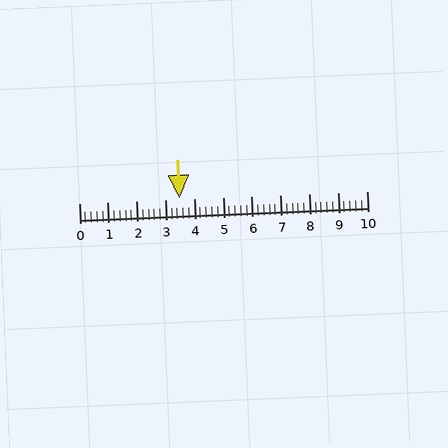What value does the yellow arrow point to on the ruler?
The yellow arrow points to approximately 3.5.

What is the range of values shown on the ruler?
The ruler shows values from 0 to 10.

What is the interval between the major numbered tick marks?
The major tick marks are spaced 1 units apart.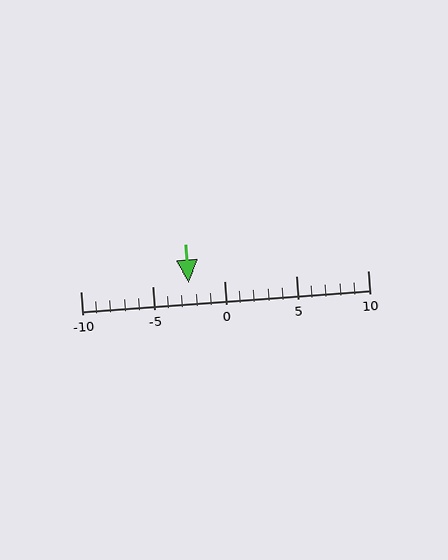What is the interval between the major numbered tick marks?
The major tick marks are spaced 5 units apart.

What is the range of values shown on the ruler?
The ruler shows values from -10 to 10.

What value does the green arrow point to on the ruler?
The green arrow points to approximately -2.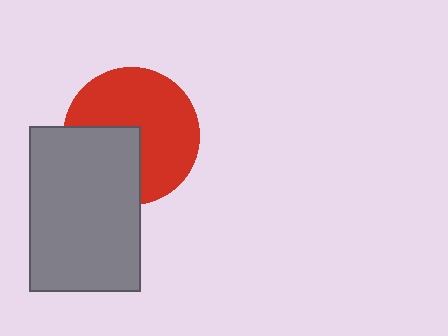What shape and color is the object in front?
The object in front is a gray rectangle.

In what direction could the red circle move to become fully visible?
The red circle could move toward the upper-right. That would shift it out from behind the gray rectangle entirely.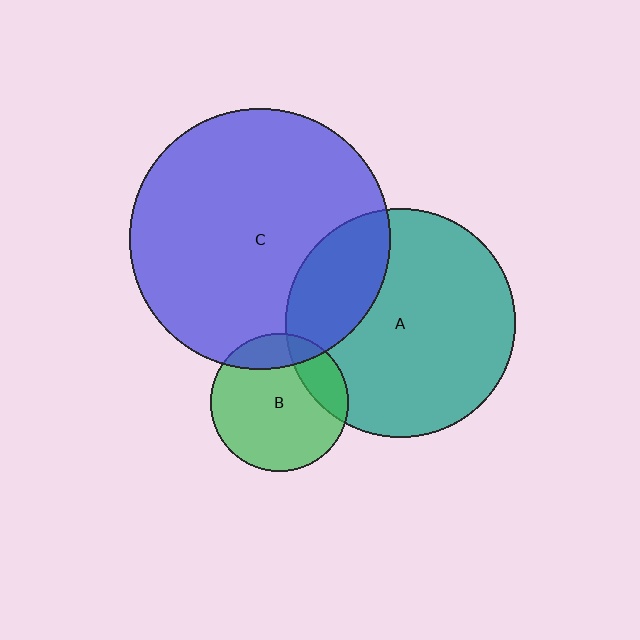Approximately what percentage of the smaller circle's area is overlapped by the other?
Approximately 15%.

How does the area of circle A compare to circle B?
Approximately 2.8 times.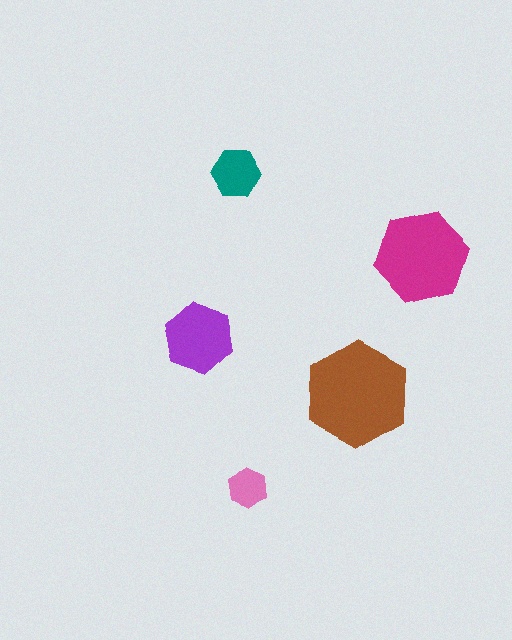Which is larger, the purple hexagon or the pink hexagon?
The purple one.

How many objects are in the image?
There are 5 objects in the image.